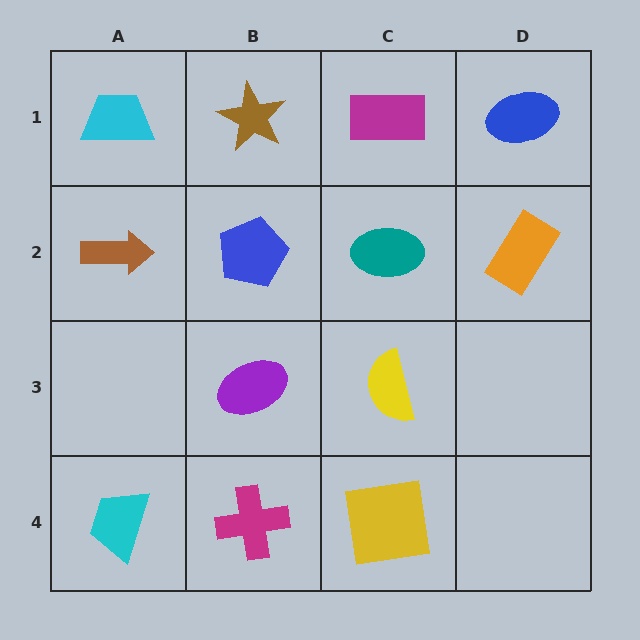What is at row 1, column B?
A brown star.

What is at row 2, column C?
A teal ellipse.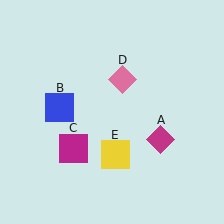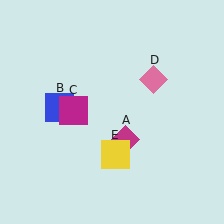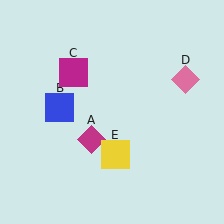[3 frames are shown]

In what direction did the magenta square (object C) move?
The magenta square (object C) moved up.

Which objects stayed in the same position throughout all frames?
Blue square (object B) and yellow square (object E) remained stationary.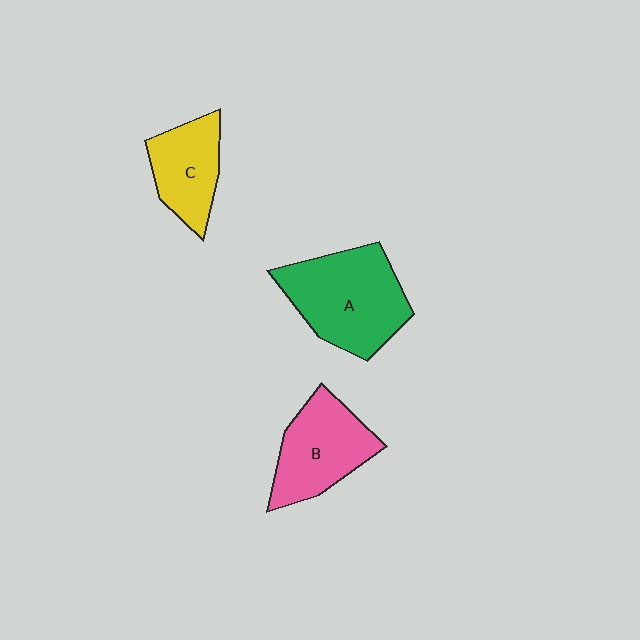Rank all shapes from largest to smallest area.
From largest to smallest: A (green), B (pink), C (yellow).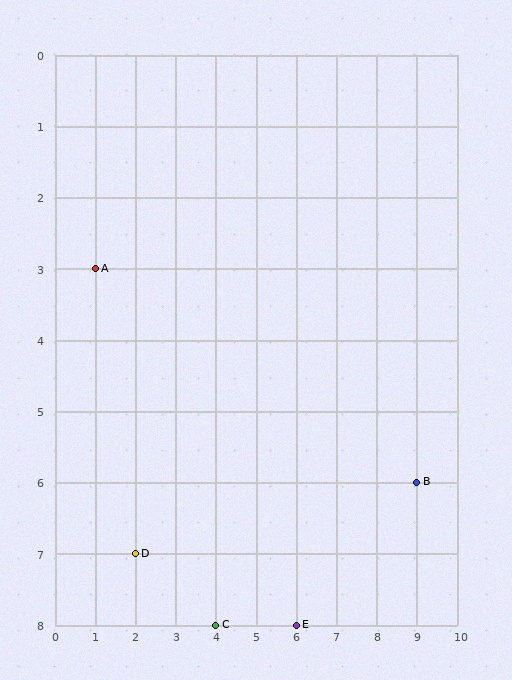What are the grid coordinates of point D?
Point D is at grid coordinates (2, 7).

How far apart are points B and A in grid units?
Points B and A are 8 columns and 3 rows apart (about 8.5 grid units diagonally).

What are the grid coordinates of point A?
Point A is at grid coordinates (1, 3).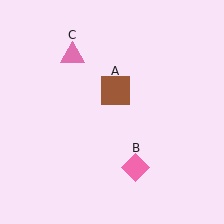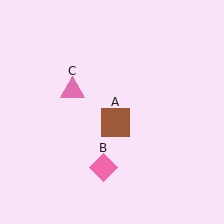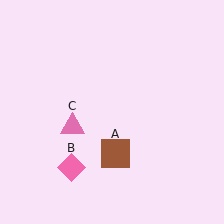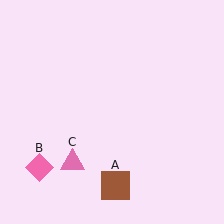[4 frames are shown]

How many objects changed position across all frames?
3 objects changed position: brown square (object A), pink diamond (object B), pink triangle (object C).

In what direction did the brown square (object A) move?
The brown square (object A) moved down.